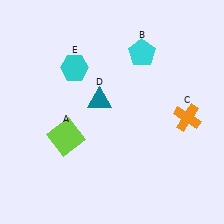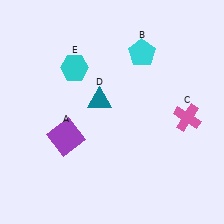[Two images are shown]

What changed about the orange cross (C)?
In Image 1, C is orange. In Image 2, it changed to pink.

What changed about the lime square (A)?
In Image 1, A is lime. In Image 2, it changed to purple.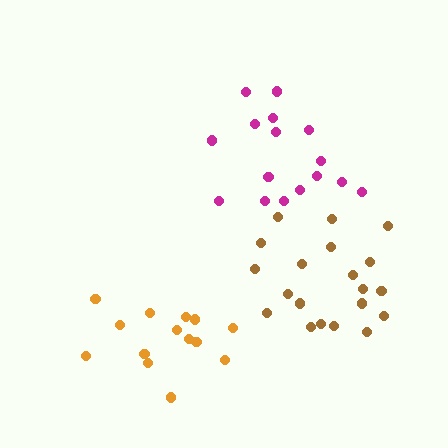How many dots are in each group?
Group 1: 14 dots, Group 2: 16 dots, Group 3: 20 dots (50 total).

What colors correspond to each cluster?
The clusters are colored: orange, magenta, brown.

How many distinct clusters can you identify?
There are 3 distinct clusters.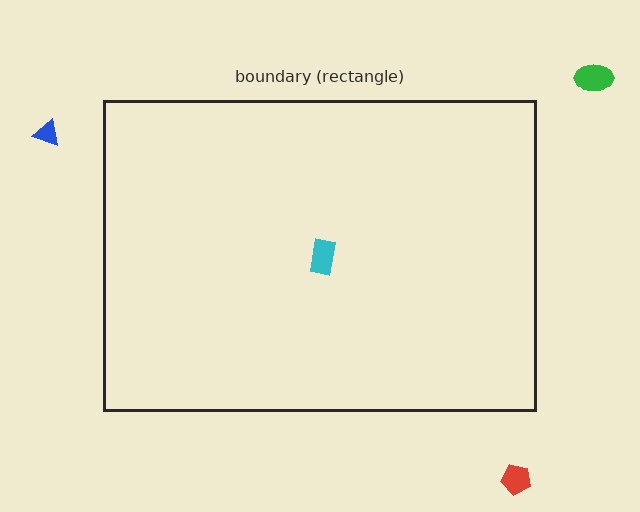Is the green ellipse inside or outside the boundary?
Outside.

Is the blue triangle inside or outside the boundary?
Outside.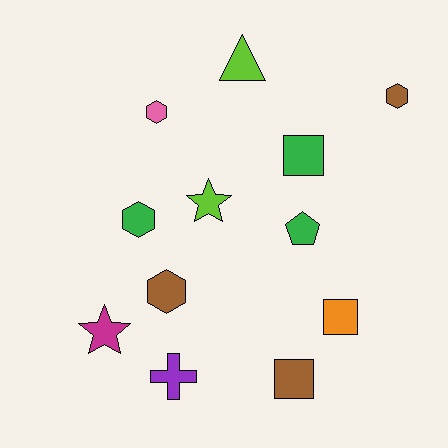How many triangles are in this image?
There is 1 triangle.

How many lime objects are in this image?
There are 2 lime objects.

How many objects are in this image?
There are 12 objects.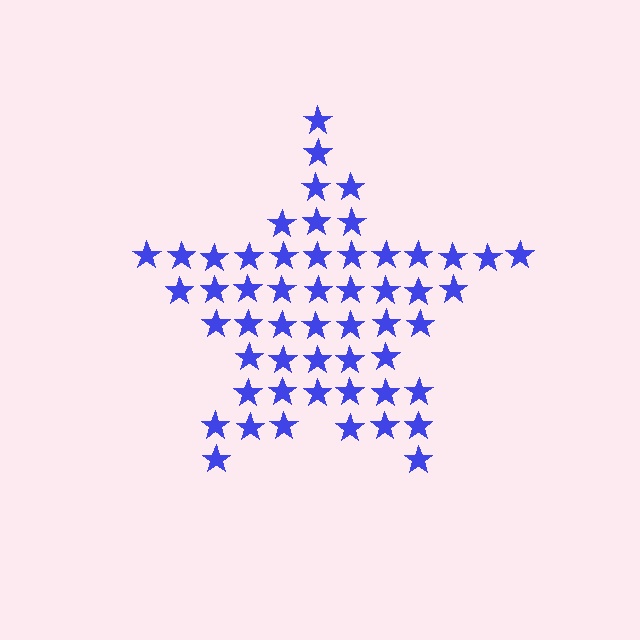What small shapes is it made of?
It is made of small stars.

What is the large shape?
The large shape is a star.